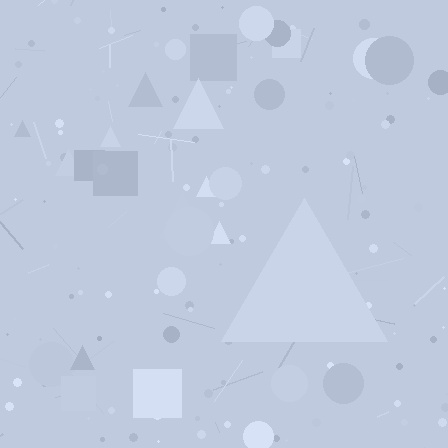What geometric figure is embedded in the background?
A triangle is embedded in the background.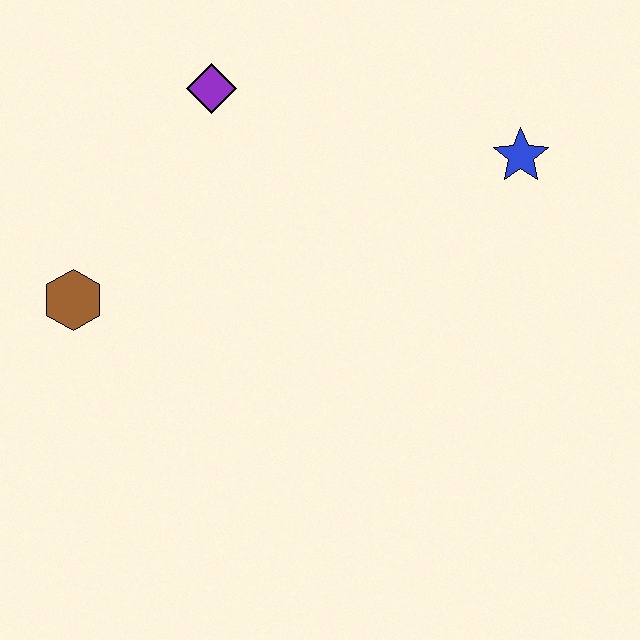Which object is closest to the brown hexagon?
The purple diamond is closest to the brown hexagon.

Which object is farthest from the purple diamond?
The blue star is farthest from the purple diamond.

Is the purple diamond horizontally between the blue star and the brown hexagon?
Yes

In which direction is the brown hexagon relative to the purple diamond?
The brown hexagon is below the purple diamond.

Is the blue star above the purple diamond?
No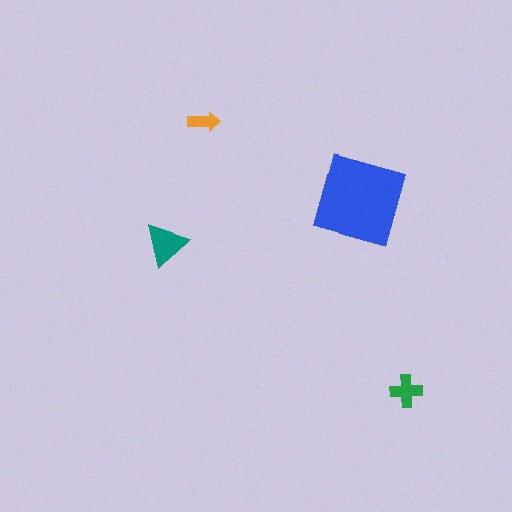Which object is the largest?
The blue diamond.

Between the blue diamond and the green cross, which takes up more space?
The blue diamond.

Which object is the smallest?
The orange arrow.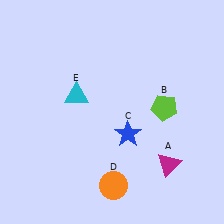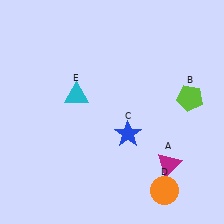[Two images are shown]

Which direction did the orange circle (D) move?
The orange circle (D) moved right.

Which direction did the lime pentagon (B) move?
The lime pentagon (B) moved right.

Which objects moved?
The objects that moved are: the lime pentagon (B), the orange circle (D).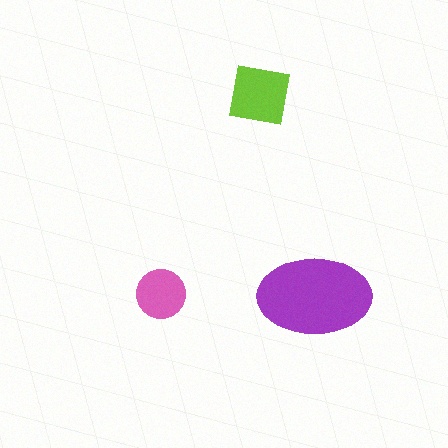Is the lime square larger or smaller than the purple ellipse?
Smaller.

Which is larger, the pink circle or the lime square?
The lime square.